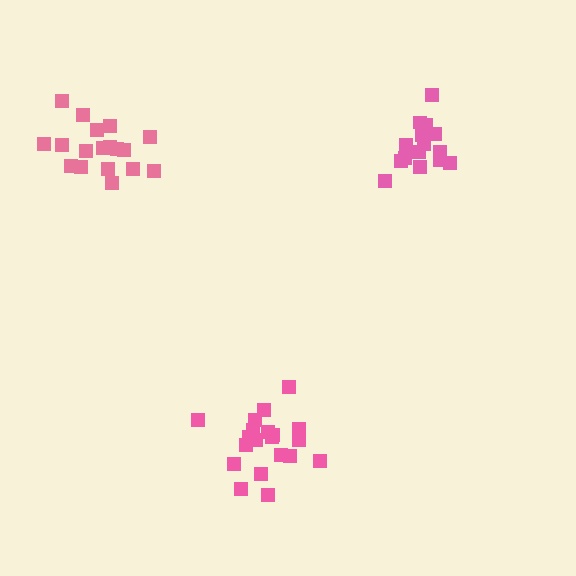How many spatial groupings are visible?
There are 3 spatial groupings.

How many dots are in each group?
Group 1: 16 dots, Group 2: 20 dots, Group 3: 18 dots (54 total).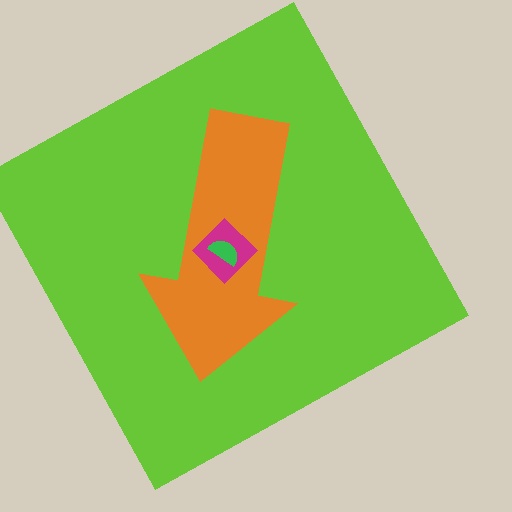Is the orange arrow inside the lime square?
Yes.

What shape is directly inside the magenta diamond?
The green semicircle.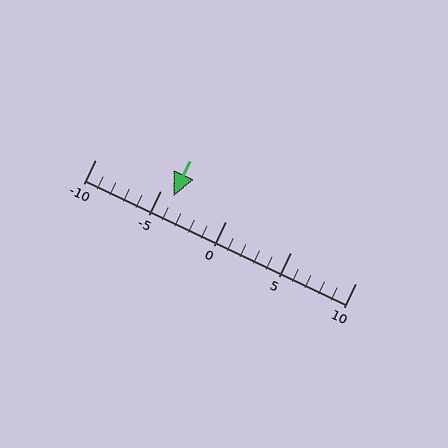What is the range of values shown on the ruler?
The ruler shows values from -10 to 10.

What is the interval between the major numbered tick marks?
The major tick marks are spaced 5 units apart.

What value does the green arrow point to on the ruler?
The green arrow points to approximately -4.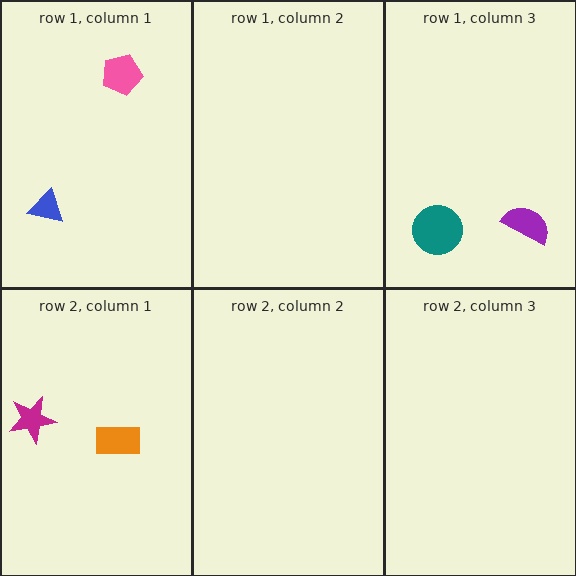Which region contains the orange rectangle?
The row 2, column 1 region.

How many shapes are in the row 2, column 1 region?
2.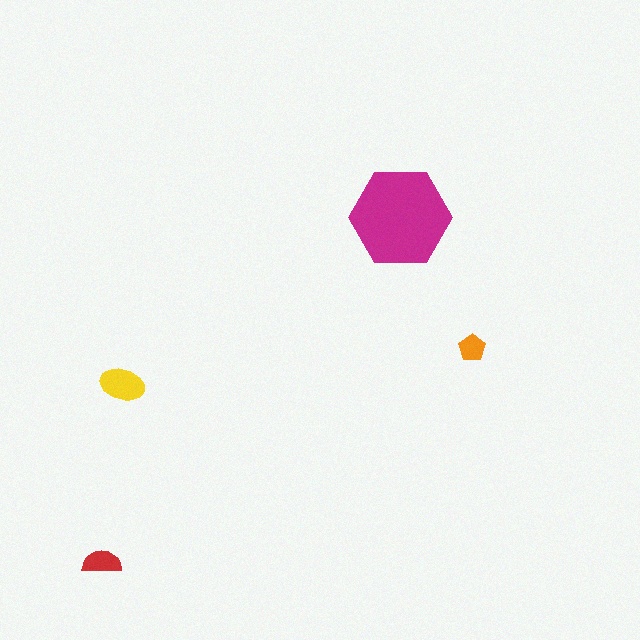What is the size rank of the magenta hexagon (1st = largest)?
1st.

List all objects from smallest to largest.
The orange pentagon, the red semicircle, the yellow ellipse, the magenta hexagon.